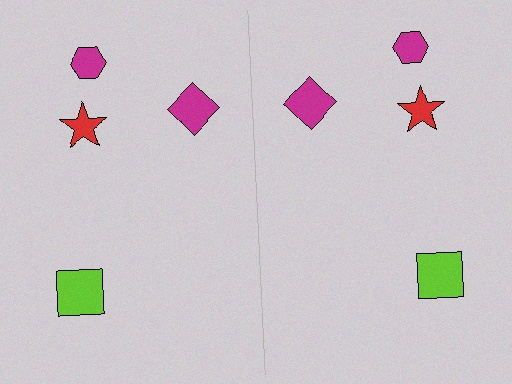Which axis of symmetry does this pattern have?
The pattern has a vertical axis of symmetry running through the center of the image.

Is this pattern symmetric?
Yes, this pattern has bilateral (reflection) symmetry.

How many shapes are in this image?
There are 8 shapes in this image.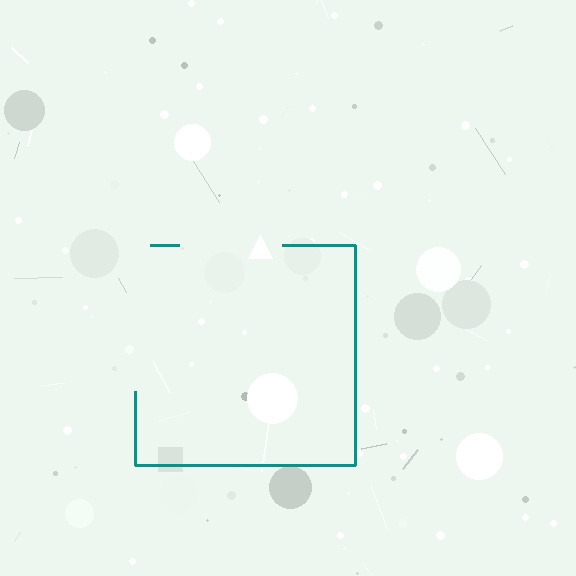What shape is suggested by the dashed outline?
The dashed outline suggests a square.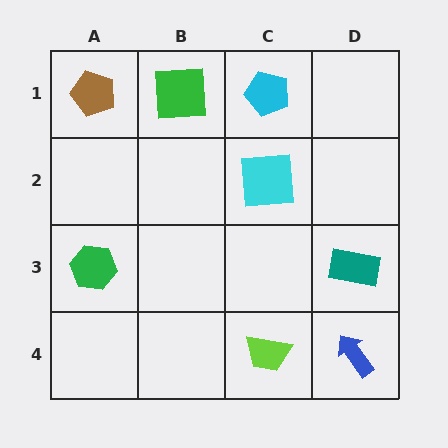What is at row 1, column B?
A green square.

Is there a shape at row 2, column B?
No, that cell is empty.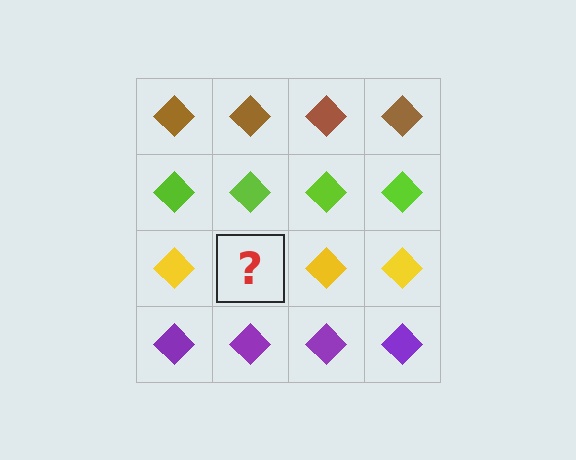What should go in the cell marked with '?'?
The missing cell should contain a yellow diamond.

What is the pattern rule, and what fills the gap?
The rule is that each row has a consistent color. The gap should be filled with a yellow diamond.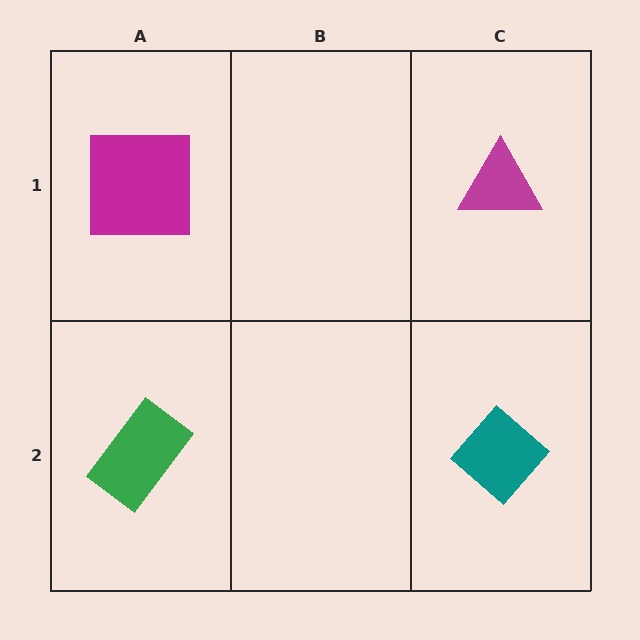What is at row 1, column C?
A magenta triangle.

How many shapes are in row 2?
2 shapes.